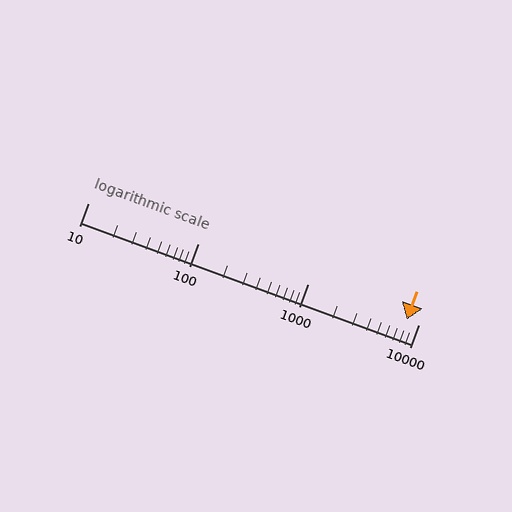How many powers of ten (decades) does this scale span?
The scale spans 3 decades, from 10 to 10000.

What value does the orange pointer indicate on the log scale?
The pointer indicates approximately 7900.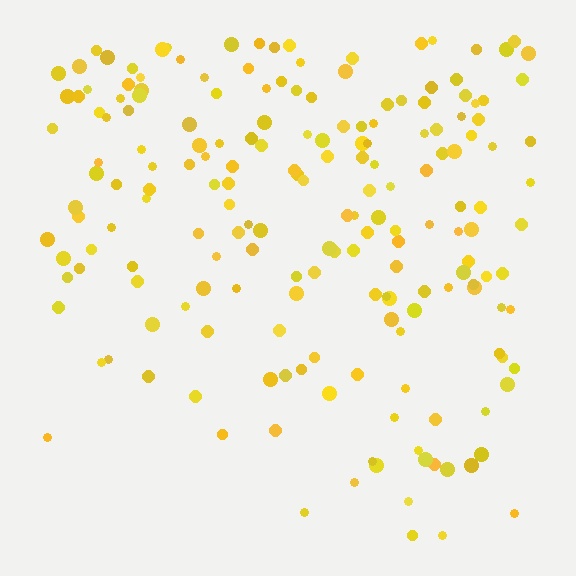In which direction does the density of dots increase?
From bottom to top, with the top side densest.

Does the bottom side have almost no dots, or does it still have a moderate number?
Still a moderate number, just noticeably fewer than the top.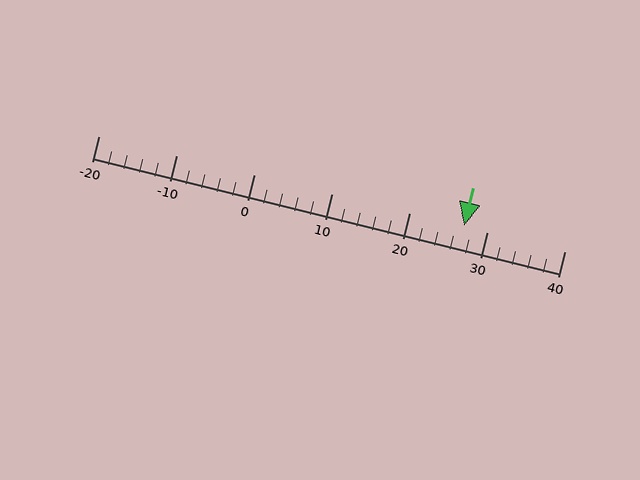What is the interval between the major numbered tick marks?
The major tick marks are spaced 10 units apart.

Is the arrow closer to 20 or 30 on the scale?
The arrow is closer to 30.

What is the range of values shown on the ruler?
The ruler shows values from -20 to 40.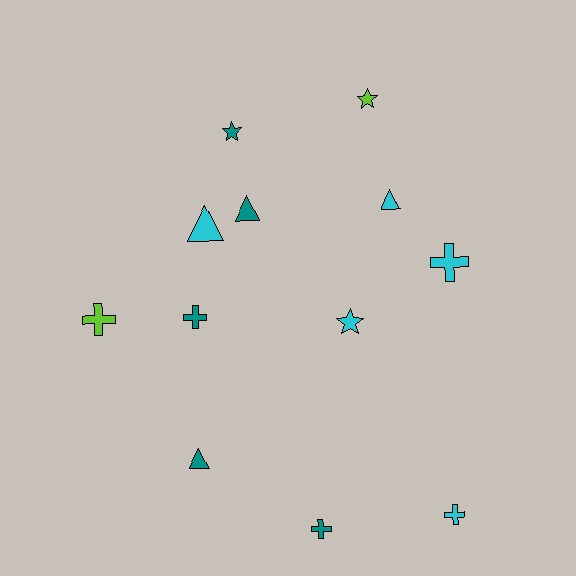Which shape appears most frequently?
Cross, with 5 objects.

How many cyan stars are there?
There is 1 cyan star.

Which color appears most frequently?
Cyan, with 5 objects.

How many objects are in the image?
There are 12 objects.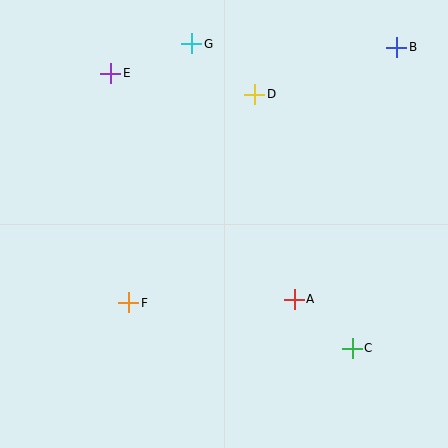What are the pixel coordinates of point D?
Point D is at (255, 94).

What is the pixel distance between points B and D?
The distance between B and D is 150 pixels.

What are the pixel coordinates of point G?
Point G is at (192, 44).